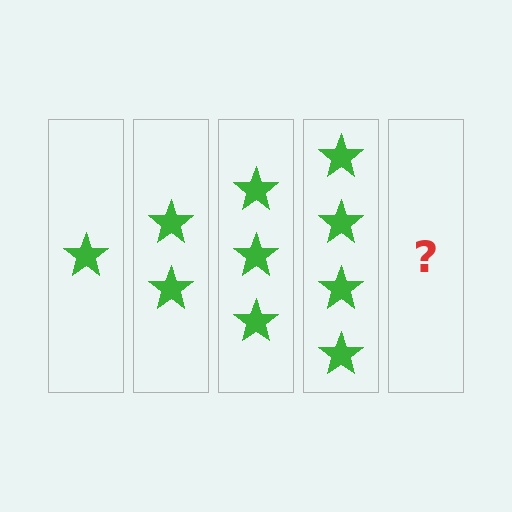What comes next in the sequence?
The next element should be 5 stars.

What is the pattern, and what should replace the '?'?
The pattern is that each step adds one more star. The '?' should be 5 stars.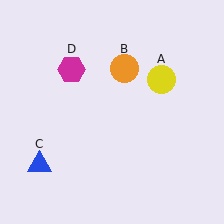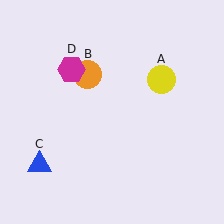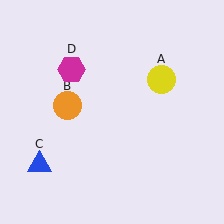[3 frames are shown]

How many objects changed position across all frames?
1 object changed position: orange circle (object B).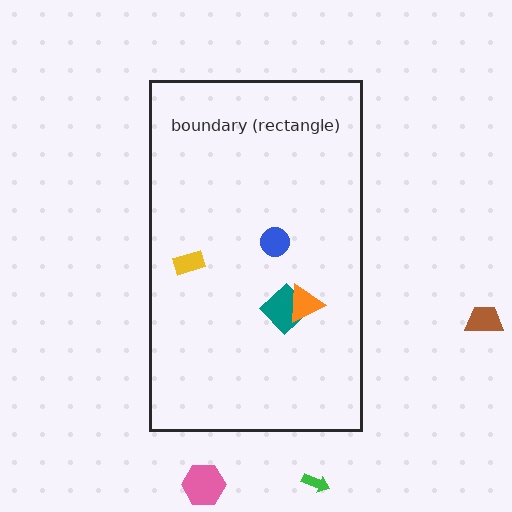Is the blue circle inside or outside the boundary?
Inside.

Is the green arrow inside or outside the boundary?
Outside.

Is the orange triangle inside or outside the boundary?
Inside.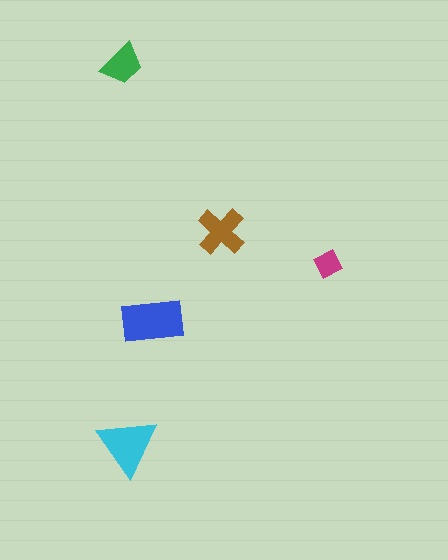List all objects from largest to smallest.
The blue rectangle, the cyan triangle, the brown cross, the green trapezoid, the magenta diamond.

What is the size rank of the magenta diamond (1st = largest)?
5th.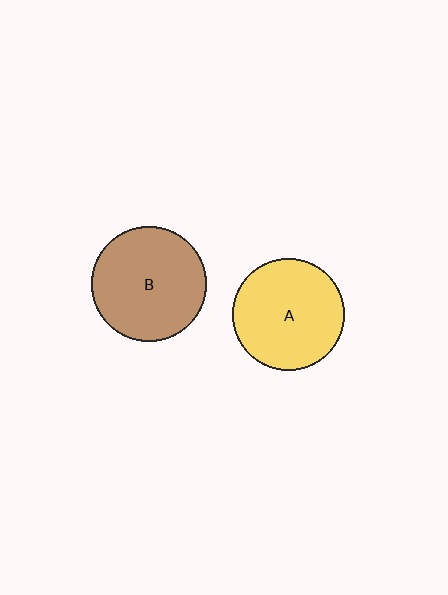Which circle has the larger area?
Circle B (brown).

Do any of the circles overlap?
No, none of the circles overlap.